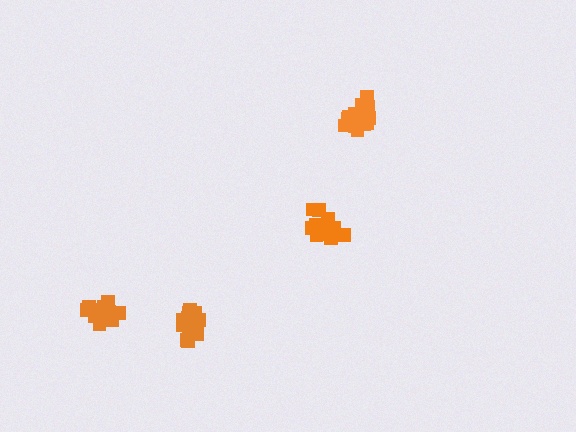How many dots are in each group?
Group 1: 21 dots, Group 2: 19 dots, Group 3: 19 dots, Group 4: 21 dots (80 total).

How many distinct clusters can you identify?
There are 4 distinct clusters.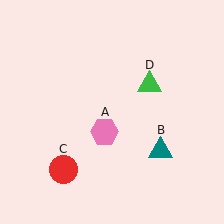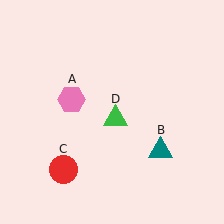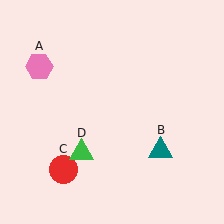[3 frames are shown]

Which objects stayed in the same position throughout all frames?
Teal triangle (object B) and red circle (object C) remained stationary.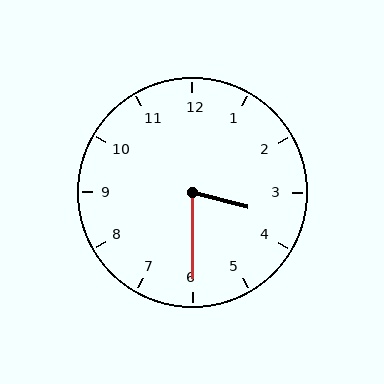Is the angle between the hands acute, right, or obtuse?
It is acute.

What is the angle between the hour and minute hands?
Approximately 75 degrees.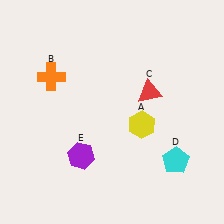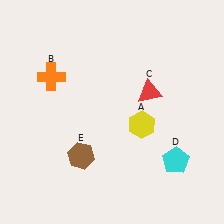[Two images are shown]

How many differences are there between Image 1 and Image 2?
There is 1 difference between the two images.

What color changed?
The hexagon (E) changed from purple in Image 1 to brown in Image 2.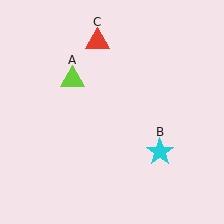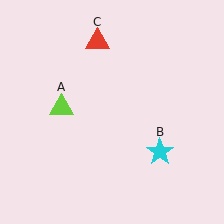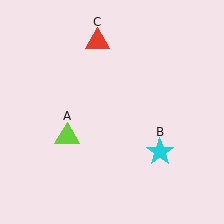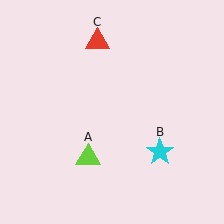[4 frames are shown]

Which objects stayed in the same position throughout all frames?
Cyan star (object B) and red triangle (object C) remained stationary.